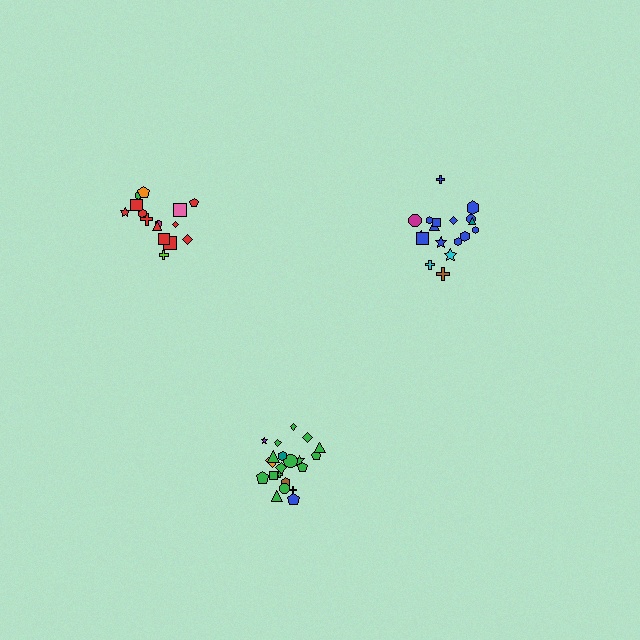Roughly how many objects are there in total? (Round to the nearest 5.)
Roughly 55 objects in total.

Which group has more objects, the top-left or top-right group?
The top-right group.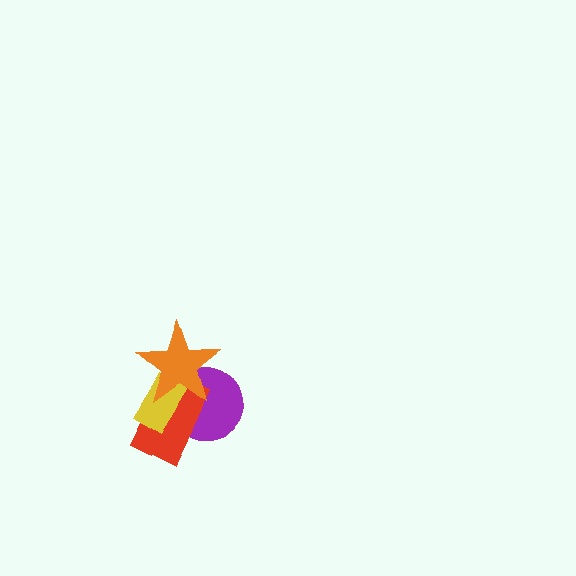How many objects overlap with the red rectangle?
3 objects overlap with the red rectangle.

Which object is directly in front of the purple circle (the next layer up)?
The red rectangle is directly in front of the purple circle.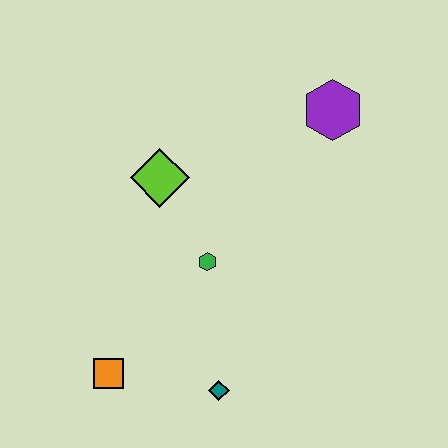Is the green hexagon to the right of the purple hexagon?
No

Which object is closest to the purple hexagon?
The lime diamond is closest to the purple hexagon.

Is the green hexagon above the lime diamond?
No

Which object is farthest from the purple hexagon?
The orange square is farthest from the purple hexagon.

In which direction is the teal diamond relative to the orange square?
The teal diamond is to the right of the orange square.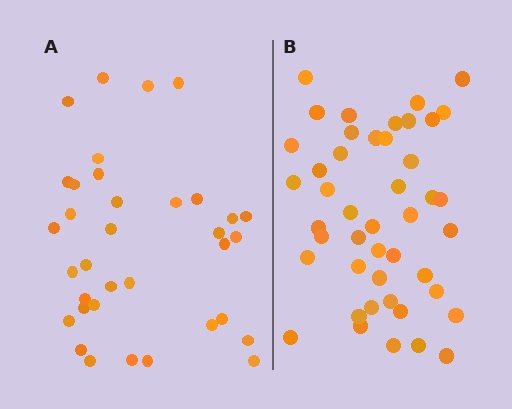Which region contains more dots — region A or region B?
Region B (the right region) has more dots.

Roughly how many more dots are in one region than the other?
Region B has roughly 10 or so more dots than region A.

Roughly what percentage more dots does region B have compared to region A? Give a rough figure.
About 30% more.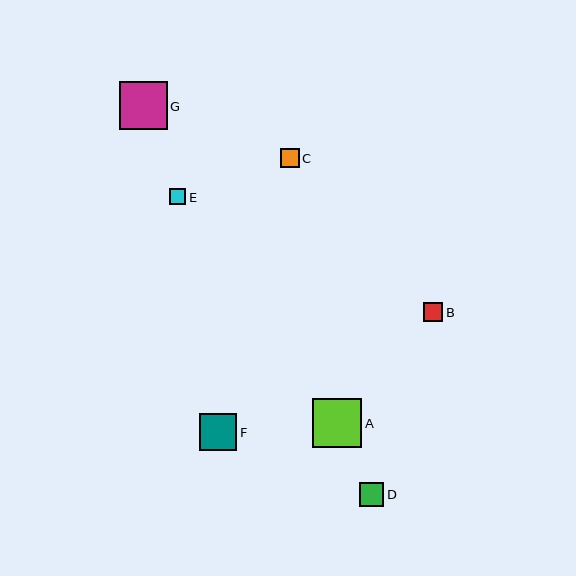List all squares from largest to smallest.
From largest to smallest: A, G, F, D, B, C, E.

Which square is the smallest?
Square E is the smallest with a size of approximately 17 pixels.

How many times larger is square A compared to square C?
Square A is approximately 2.6 times the size of square C.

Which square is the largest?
Square A is the largest with a size of approximately 49 pixels.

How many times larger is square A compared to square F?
Square A is approximately 1.3 times the size of square F.